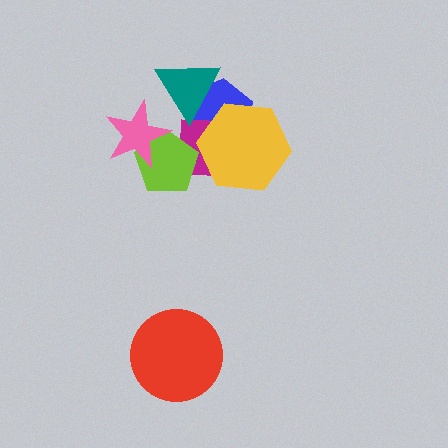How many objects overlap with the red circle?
0 objects overlap with the red circle.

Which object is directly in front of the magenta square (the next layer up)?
The lime pentagon is directly in front of the magenta square.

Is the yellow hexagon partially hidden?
No, no other shape covers it.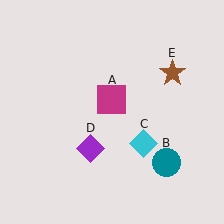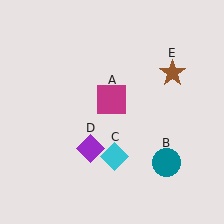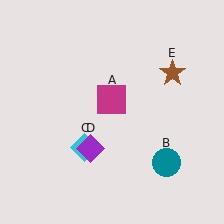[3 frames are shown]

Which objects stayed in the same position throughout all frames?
Magenta square (object A) and teal circle (object B) and purple diamond (object D) and brown star (object E) remained stationary.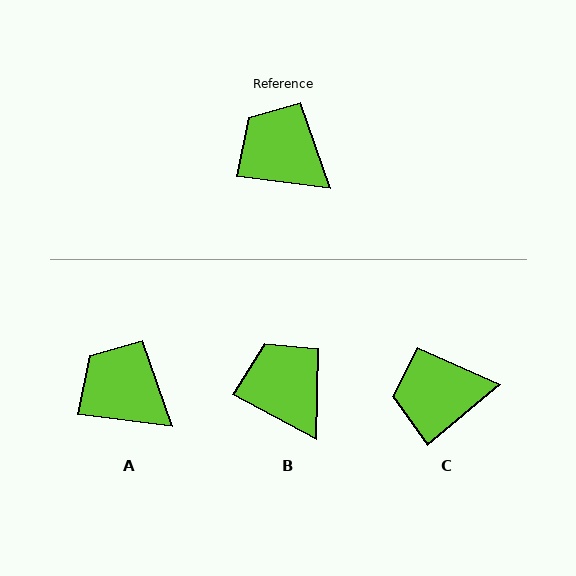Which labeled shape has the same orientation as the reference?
A.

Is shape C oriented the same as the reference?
No, it is off by about 47 degrees.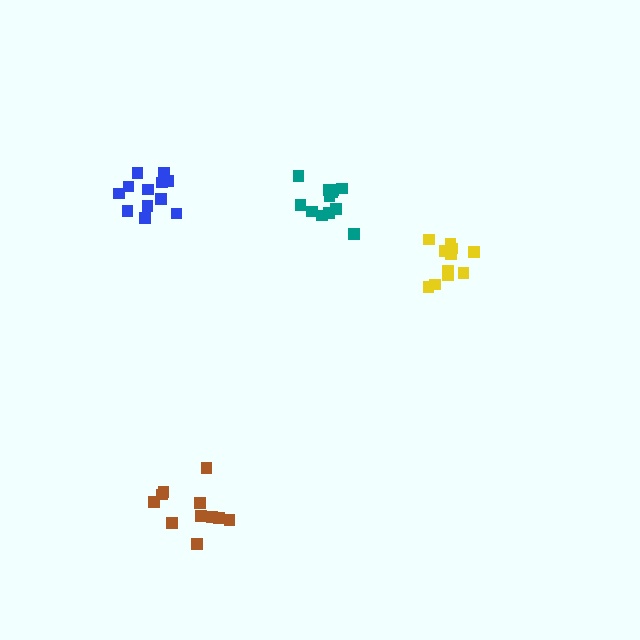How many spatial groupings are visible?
There are 4 spatial groupings.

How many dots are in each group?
Group 1: 11 dots, Group 2: 11 dots, Group 3: 12 dots, Group 4: 12 dots (46 total).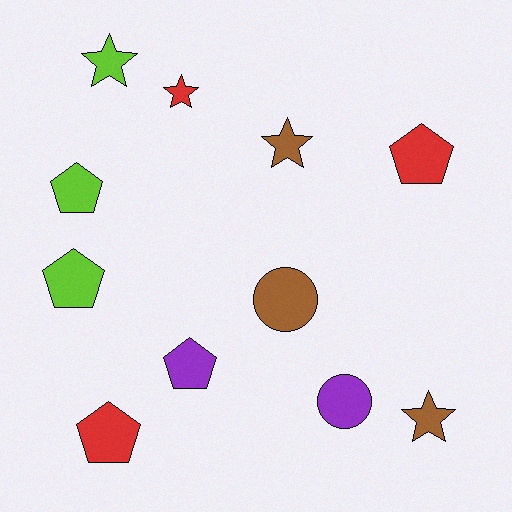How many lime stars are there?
There is 1 lime star.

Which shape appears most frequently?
Pentagon, with 5 objects.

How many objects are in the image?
There are 11 objects.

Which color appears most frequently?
Brown, with 3 objects.